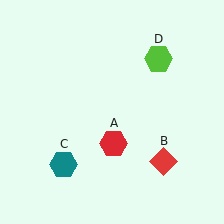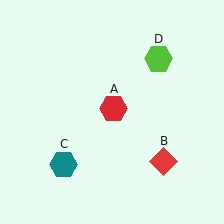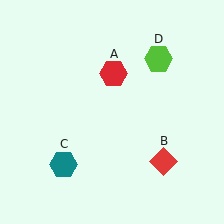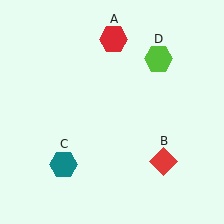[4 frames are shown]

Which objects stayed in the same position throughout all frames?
Red diamond (object B) and teal hexagon (object C) and lime hexagon (object D) remained stationary.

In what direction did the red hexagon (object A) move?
The red hexagon (object A) moved up.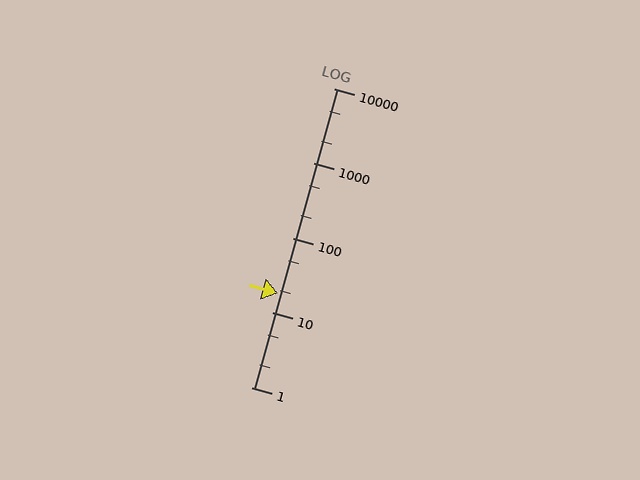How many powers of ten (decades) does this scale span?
The scale spans 4 decades, from 1 to 10000.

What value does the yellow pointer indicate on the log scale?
The pointer indicates approximately 18.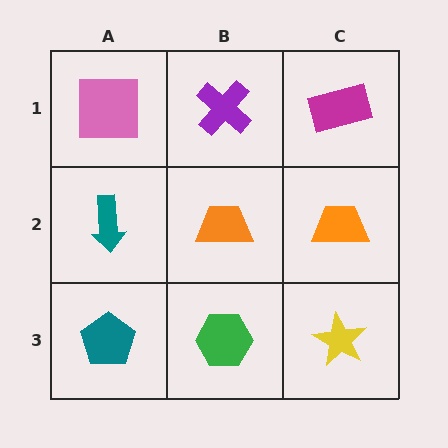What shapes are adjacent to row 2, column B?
A purple cross (row 1, column B), a green hexagon (row 3, column B), a teal arrow (row 2, column A), an orange trapezoid (row 2, column C).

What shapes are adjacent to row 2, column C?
A magenta rectangle (row 1, column C), a yellow star (row 3, column C), an orange trapezoid (row 2, column B).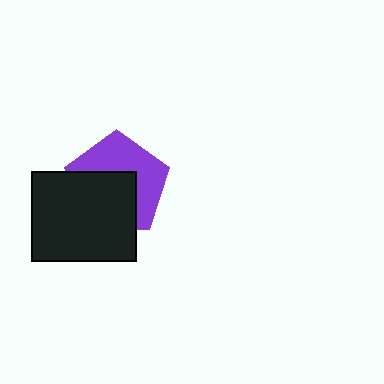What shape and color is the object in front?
The object in front is a black rectangle.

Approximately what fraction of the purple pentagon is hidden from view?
Roughly 49% of the purple pentagon is hidden behind the black rectangle.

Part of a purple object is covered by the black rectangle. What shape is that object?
It is a pentagon.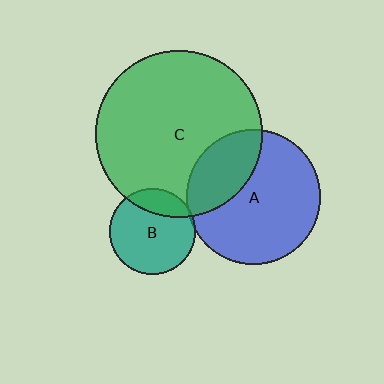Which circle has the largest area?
Circle C (green).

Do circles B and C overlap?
Yes.